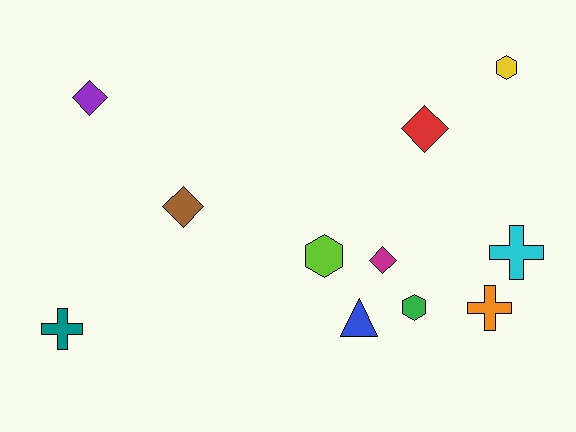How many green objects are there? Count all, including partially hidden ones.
There is 1 green object.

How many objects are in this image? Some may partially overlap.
There are 11 objects.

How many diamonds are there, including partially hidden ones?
There are 4 diamonds.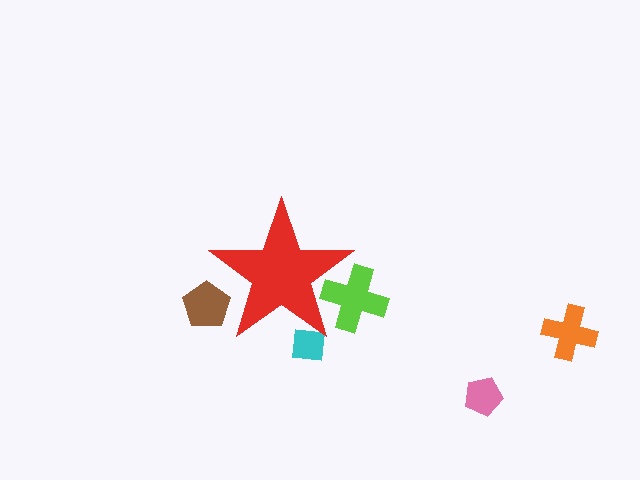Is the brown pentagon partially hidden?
Yes, the brown pentagon is partially hidden behind the red star.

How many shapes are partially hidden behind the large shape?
3 shapes are partially hidden.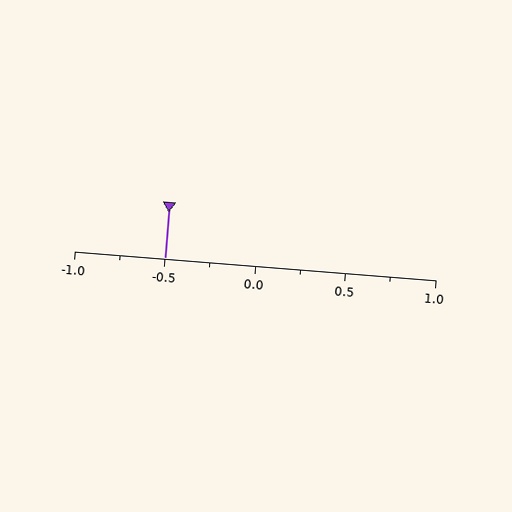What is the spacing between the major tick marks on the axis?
The major ticks are spaced 0.5 apart.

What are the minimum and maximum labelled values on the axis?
The axis runs from -1.0 to 1.0.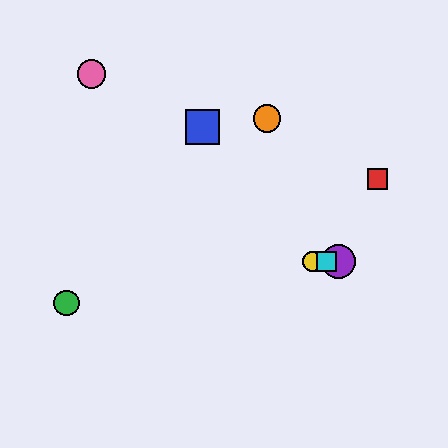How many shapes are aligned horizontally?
3 shapes (the yellow circle, the purple circle, the cyan square) are aligned horizontally.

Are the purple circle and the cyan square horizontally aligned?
Yes, both are at y≈262.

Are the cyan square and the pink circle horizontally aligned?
No, the cyan square is at y≈262 and the pink circle is at y≈74.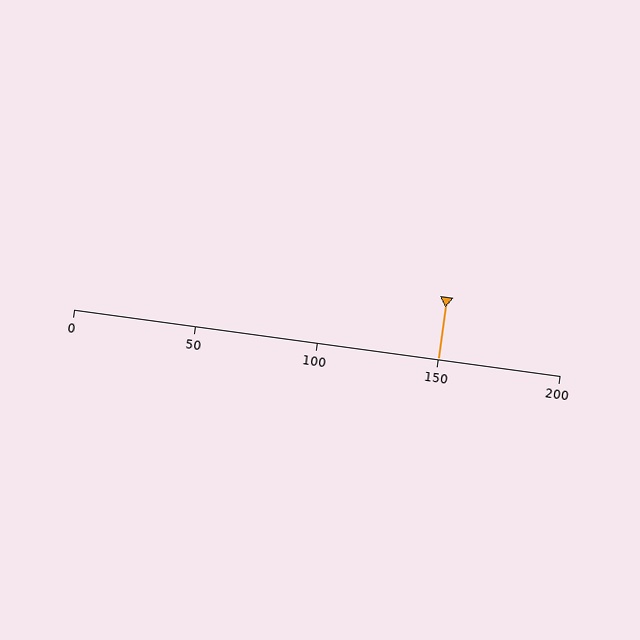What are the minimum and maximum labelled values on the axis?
The axis runs from 0 to 200.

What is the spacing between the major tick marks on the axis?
The major ticks are spaced 50 apart.